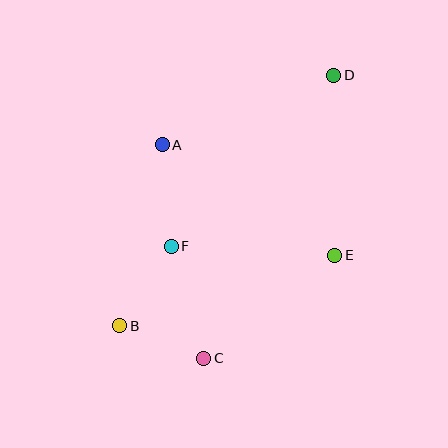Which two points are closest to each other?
Points B and C are closest to each other.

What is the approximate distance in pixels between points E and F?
The distance between E and F is approximately 164 pixels.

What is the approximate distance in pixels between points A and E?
The distance between A and E is approximately 205 pixels.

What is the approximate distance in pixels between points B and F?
The distance between B and F is approximately 95 pixels.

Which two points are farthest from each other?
Points B and D are farthest from each other.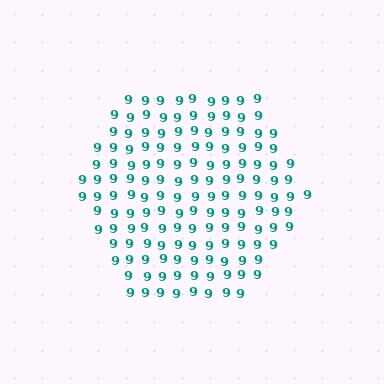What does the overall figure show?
The overall figure shows a hexagon.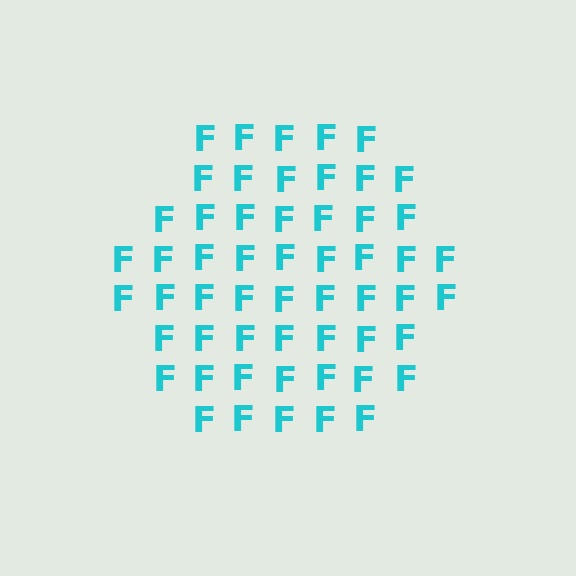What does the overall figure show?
The overall figure shows a hexagon.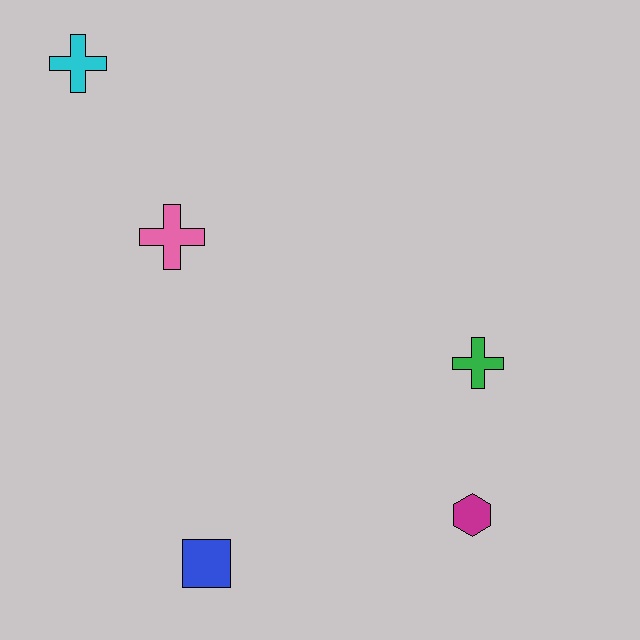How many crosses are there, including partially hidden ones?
There are 3 crosses.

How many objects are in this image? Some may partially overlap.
There are 5 objects.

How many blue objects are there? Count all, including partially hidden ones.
There is 1 blue object.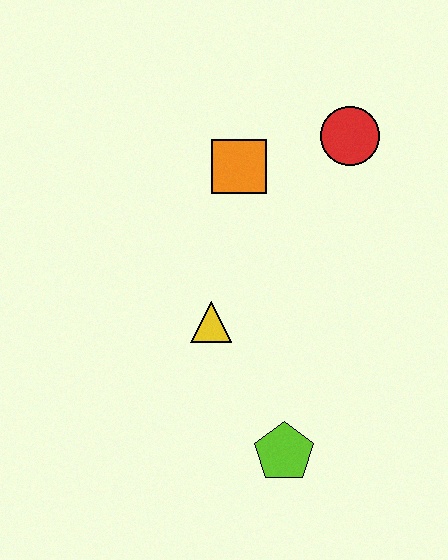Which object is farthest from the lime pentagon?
The red circle is farthest from the lime pentagon.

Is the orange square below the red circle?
Yes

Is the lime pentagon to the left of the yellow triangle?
No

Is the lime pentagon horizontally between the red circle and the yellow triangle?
Yes